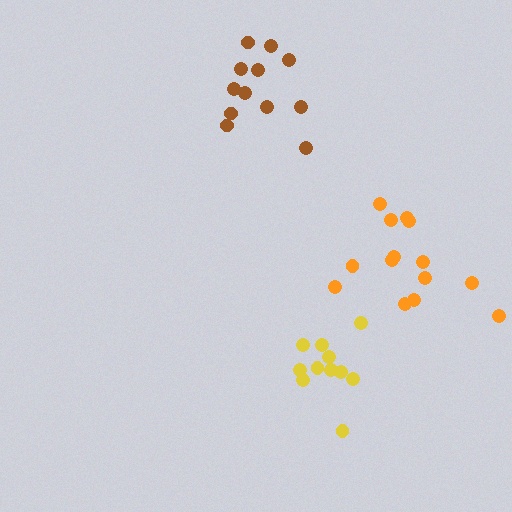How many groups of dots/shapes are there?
There are 3 groups.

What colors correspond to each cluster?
The clusters are colored: orange, yellow, brown.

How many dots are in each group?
Group 1: 14 dots, Group 2: 11 dots, Group 3: 12 dots (37 total).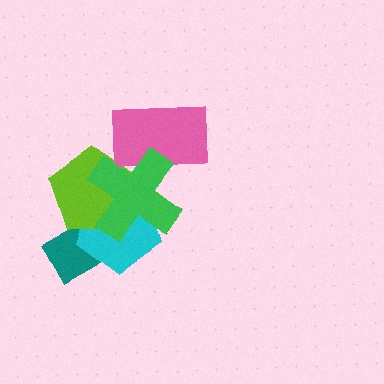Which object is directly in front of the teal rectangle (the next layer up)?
The cyan pentagon is directly in front of the teal rectangle.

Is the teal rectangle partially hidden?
Yes, it is partially covered by another shape.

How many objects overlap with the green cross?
4 objects overlap with the green cross.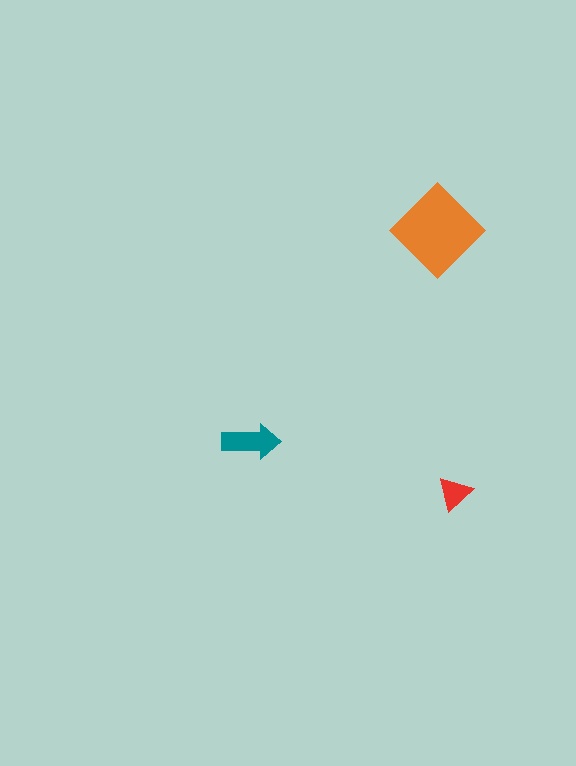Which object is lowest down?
The red triangle is bottommost.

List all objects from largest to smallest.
The orange diamond, the teal arrow, the red triangle.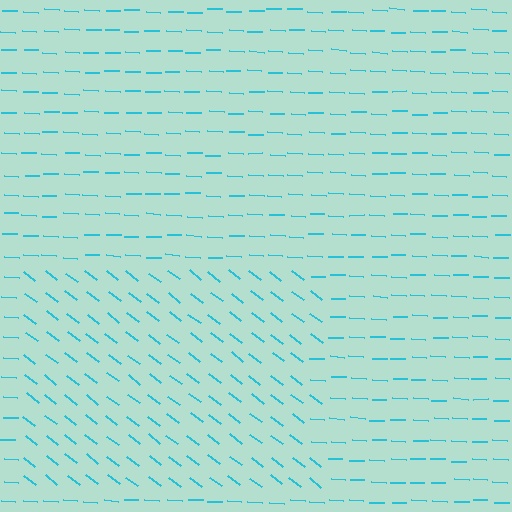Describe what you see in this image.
The image is filled with small cyan line segments. A rectangle region in the image has lines oriented differently from the surrounding lines, creating a visible texture boundary.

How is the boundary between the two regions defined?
The boundary is defined purely by a change in line orientation (approximately 35 degrees difference). All lines are the same color and thickness.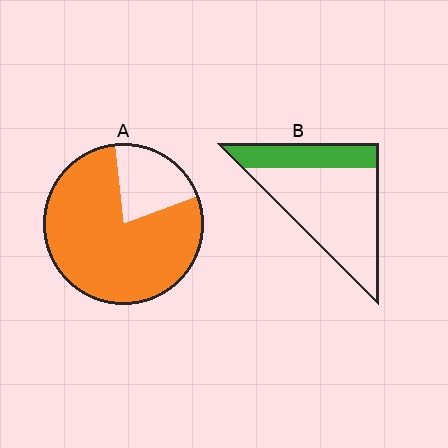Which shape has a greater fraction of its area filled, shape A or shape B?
Shape A.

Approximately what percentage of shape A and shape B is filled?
A is approximately 80% and B is approximately 30%.